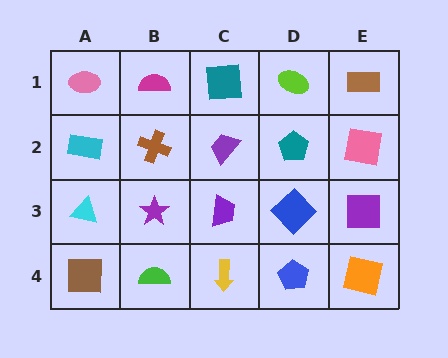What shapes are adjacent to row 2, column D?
A lime ellipse (row 1, column D), a blue diamond (row 3, column D), a purple trapezoid (row 2, column C), a pink square (row 2, column E).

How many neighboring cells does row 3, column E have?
3.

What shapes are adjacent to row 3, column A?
A cyan rectangle (row 2, column A), a brown square (row 4, column A), a purple star (row 3, column B).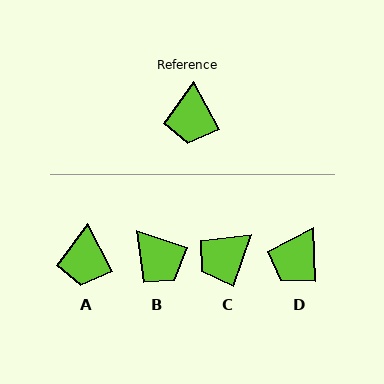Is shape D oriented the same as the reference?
No, it is off by about 26 degrees.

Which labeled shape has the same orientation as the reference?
A.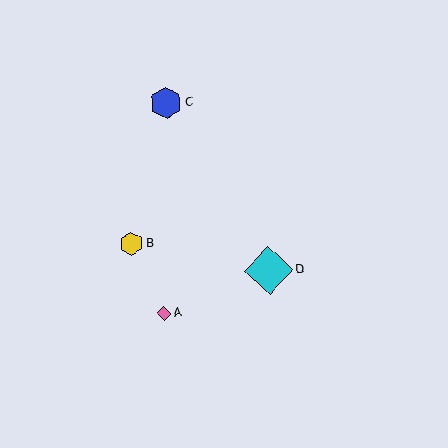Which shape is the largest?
The cyan diamond (labeled D) is the largest.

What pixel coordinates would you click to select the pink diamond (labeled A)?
Click at (164, 314) to select the pink diamond A.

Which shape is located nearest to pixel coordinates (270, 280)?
The cyan diamond (labeled D) at (269, 271) is nearest to that location.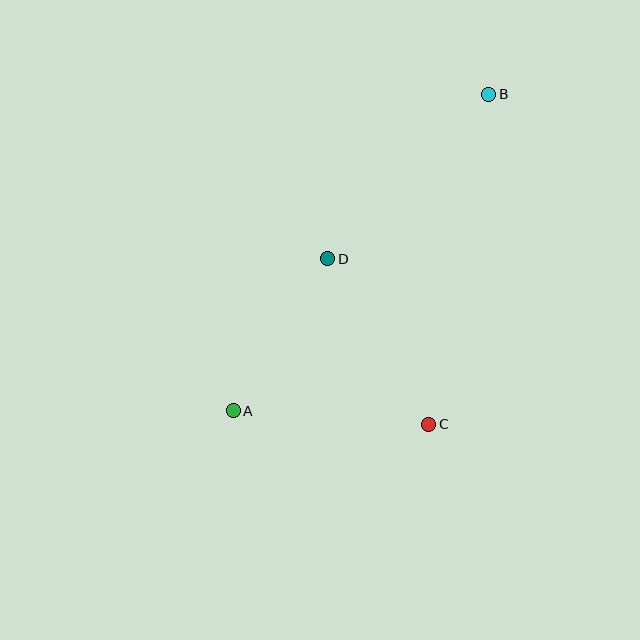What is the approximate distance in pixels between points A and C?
The distance between A and C is approximately 196 pixels.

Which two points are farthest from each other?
Points A and B are farthest from each other.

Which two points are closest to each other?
Points A and D are closest to each other.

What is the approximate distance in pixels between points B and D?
The distance between B and D is approximately 230 pixels.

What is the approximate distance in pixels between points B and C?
The distance between B and C is approximately 336 pixels.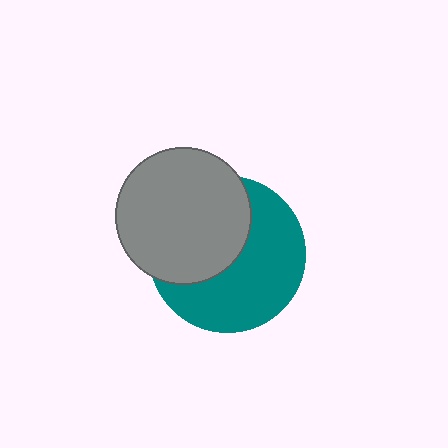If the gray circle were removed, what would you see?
You would see the complete teal circle.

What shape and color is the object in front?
The object in front is a gray circle.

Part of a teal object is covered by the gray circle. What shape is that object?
It is a circle.